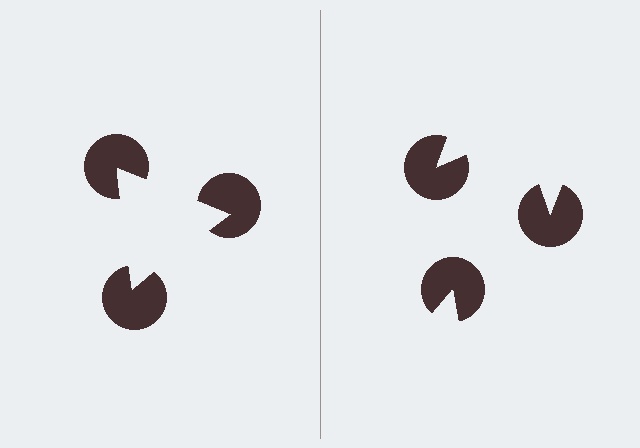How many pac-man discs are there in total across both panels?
6 — 3 on each side.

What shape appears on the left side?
An illusory triangle.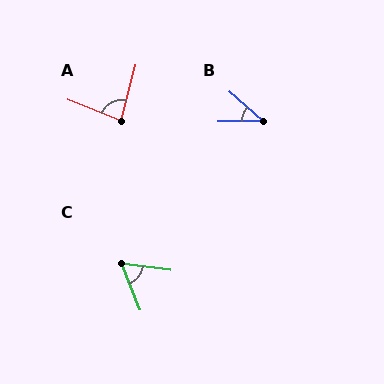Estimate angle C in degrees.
Approximately 61 degrees.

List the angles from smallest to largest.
B (42°), C (61°), A (82°).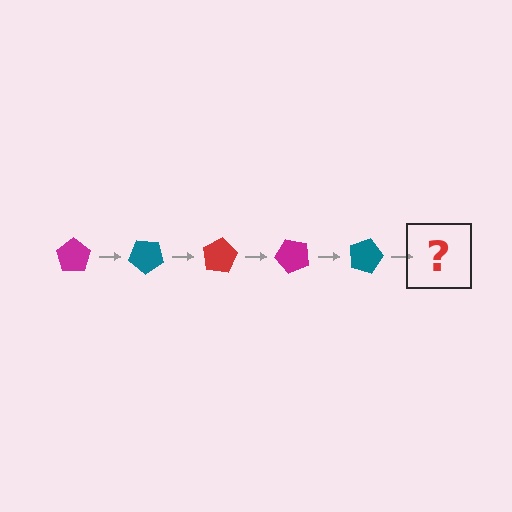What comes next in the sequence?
The next element should be a red pentagon, rotated 200 degrees from the start.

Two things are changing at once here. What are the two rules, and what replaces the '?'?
The two rules are that it rotates 40 degrees each step and the color cycles through magenta, teal, and red. The '?' should be a red pentagon, rotated 200 degrees from the start.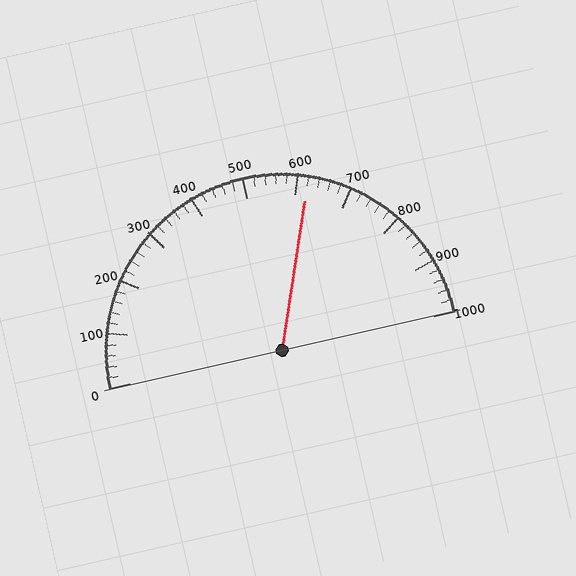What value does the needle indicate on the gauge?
The needle indicates approximately 620.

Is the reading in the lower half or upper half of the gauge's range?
The reading is in the upper half of the range (0 to 1000).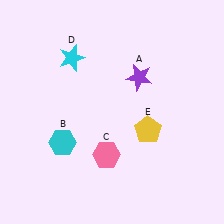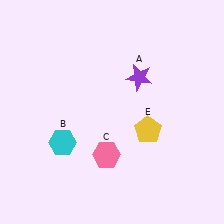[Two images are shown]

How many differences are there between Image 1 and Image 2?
There is 1 difference between the two images.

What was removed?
The cyan star (D) was removed in Image 2.